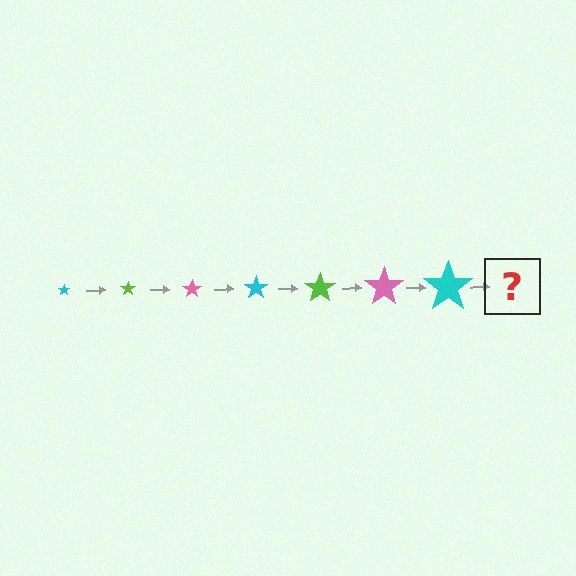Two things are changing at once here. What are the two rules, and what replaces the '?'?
The two rules are that the star grows larger each step and the color cycles through cyan, lime, and pink. The '?' should be a lime star, larger than the previous one.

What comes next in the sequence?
The next element should be a lime star, larger than the previous one.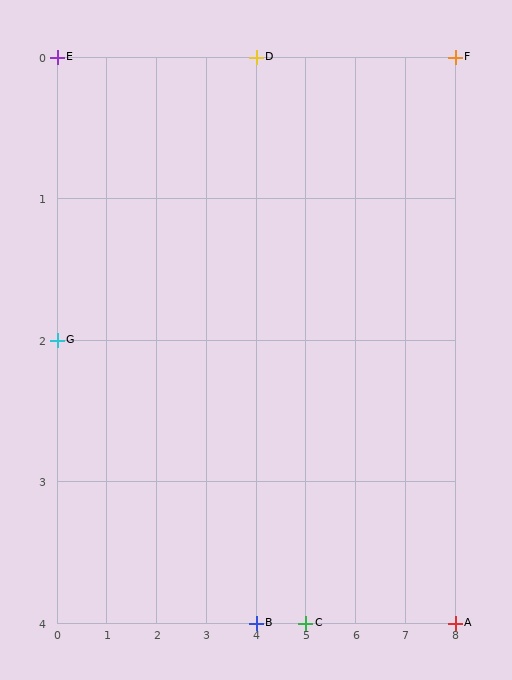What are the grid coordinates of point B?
Point B is at grid coordinates (4, 4).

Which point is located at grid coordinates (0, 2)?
Point G is at (0, 2).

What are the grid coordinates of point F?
Point F is at grid coordinates (8, 0).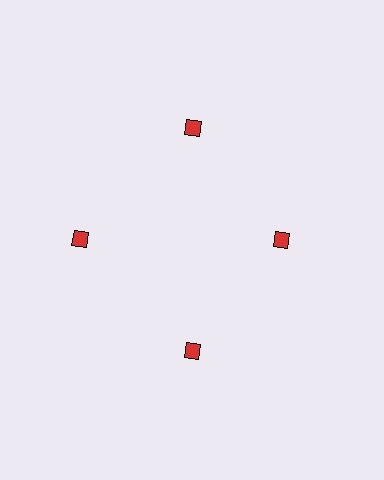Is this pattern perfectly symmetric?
No. The 4 red diamonds are arranged in a ring, but one element near the 3 o'clock position is pulled inward toward the center, breaking the 4-fold rotational symmetry.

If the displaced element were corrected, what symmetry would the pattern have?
It would have 4-fold rotational symmetry — the pattern would map onto itself every 90 degrees.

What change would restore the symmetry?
The symmetry would be restored by moving it outward, back onto the ring so that all 4 diamonds sit at equal angles and equal distance from the center.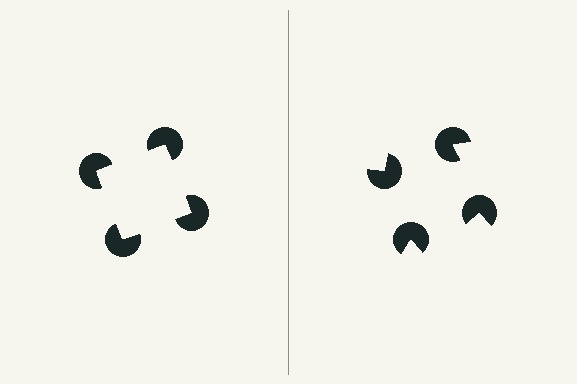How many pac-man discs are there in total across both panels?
8 — 4 on each side.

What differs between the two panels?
The pac-man discs are positioned identically on both sides; only the wedge orientations differ. On the left they align to a square; on the right they are misaligned.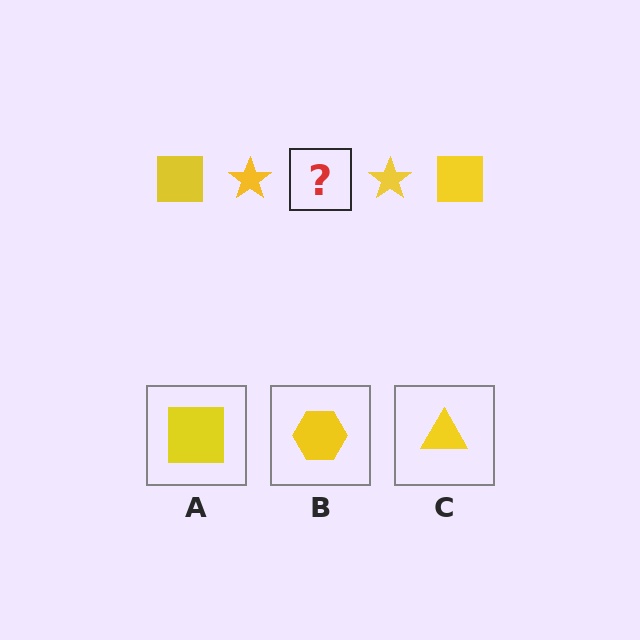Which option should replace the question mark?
Option A.